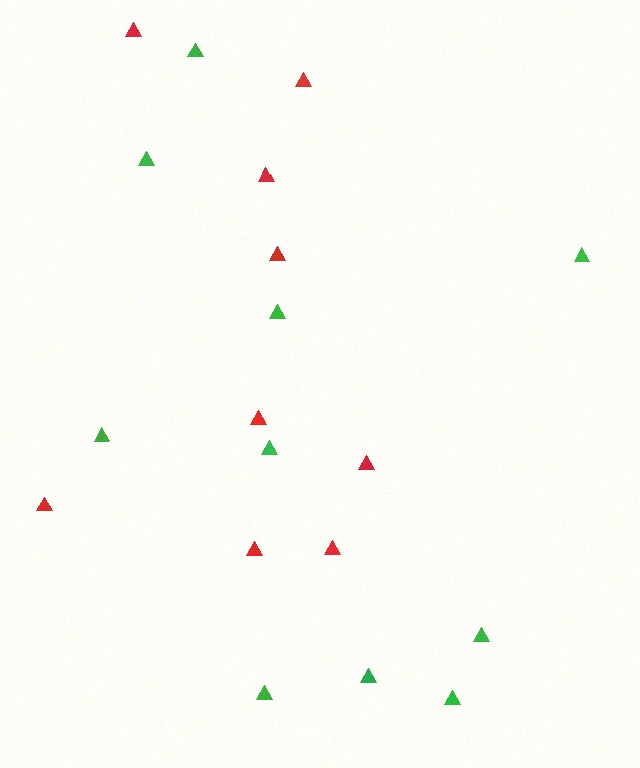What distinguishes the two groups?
There are 2 groups: one group of green triangles (10) and one group of red triangles (9).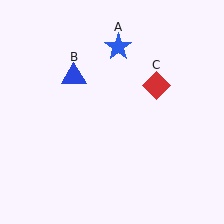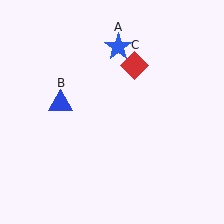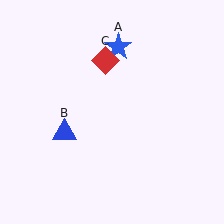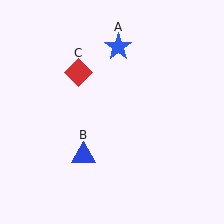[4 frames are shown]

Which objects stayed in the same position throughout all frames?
Blue star (object A) remained stationary.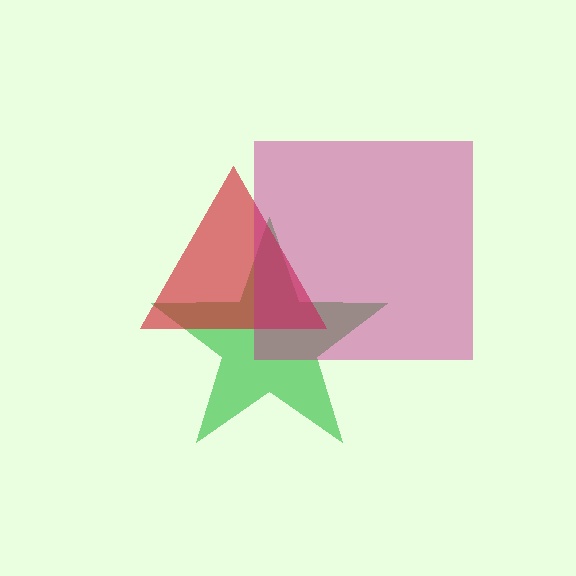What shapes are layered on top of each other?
The layered shapes are: a green star, a red triangle, a magenta square.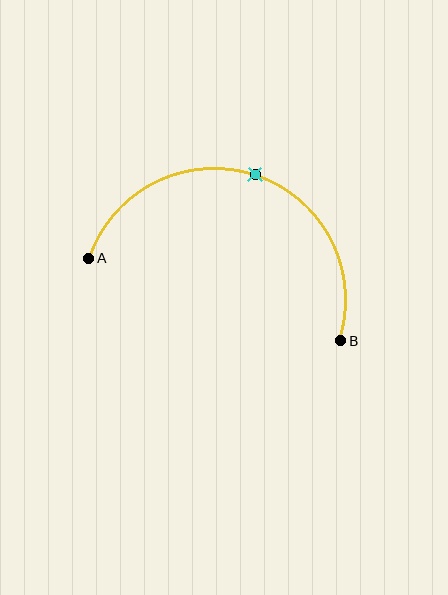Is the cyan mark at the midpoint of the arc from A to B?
Yes. The cyan mark lies on the arc at equal arc-length from both A and B — it is the arc midpoint.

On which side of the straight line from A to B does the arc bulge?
The arc bulges above the straight line connecting A and B.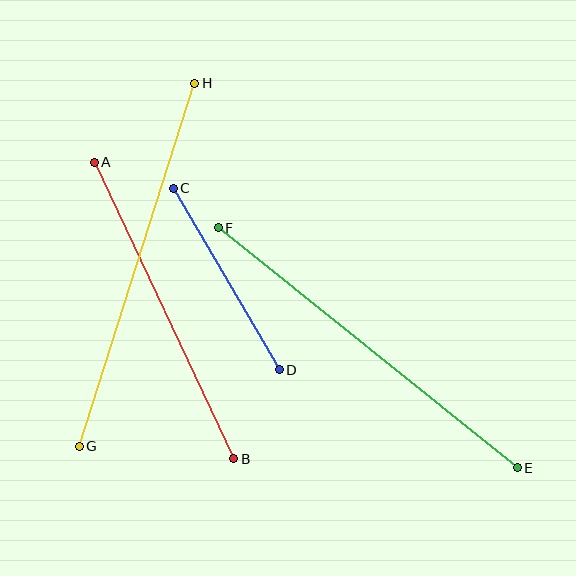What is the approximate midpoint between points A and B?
The midpoint is at approximately (164, 310) pixels.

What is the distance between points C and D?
The distance is approximately 210 pixels.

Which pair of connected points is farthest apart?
Points E and F are farthest apart.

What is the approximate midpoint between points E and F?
The midpoint is at approximately (368, 348) pixels.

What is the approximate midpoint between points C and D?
The midpoint is at approximately (226, 279) pixels.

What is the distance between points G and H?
The distance is approximately 381 pixels.